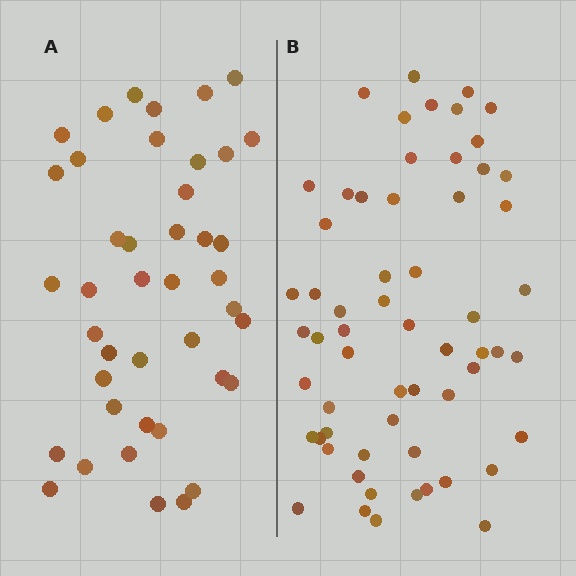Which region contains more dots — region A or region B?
Region B (the right region) has more dots.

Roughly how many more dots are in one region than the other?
Region B has approximately 20 more dots than region A.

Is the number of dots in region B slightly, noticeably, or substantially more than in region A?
Region B has noticeably more, but not dramatically so. The ratio is roughly 1.4 to 1.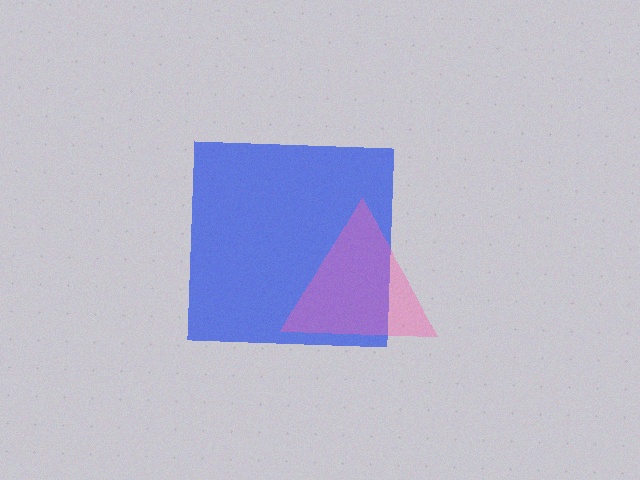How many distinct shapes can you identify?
There are 2 distinct shapes: a blue square, a pink triangle.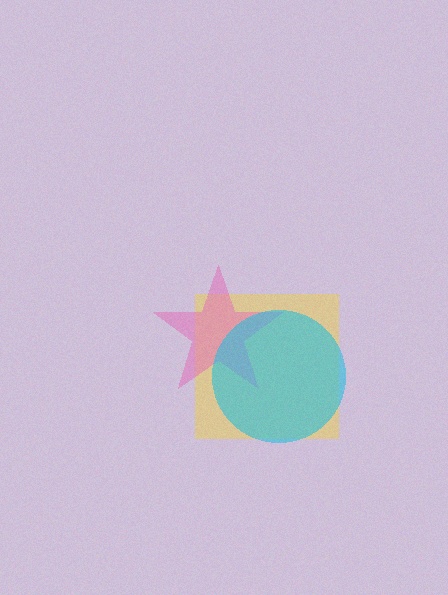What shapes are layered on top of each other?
The layered shapes are: a yellow square, a pink star, a cyan circle.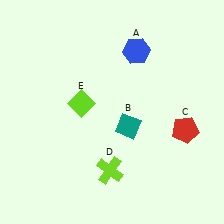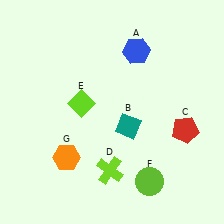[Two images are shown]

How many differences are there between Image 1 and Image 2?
There are 2 differences between the two images.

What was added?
A lime circle (F), an orange hexagon (G) were added in Image 2.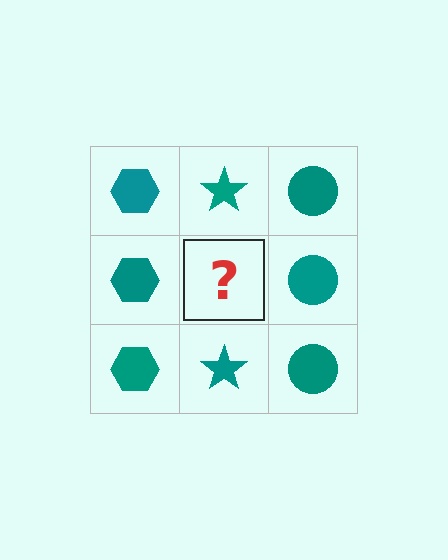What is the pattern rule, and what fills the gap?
The rule is that each column has a consistent shape. The gap should be filled with a teal star.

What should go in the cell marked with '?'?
The missing cell should contain a teal star.